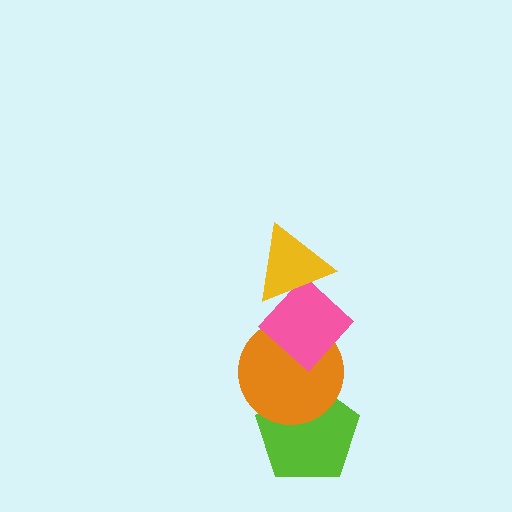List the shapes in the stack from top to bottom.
From top to bottom: the yellow triangle, the pink diamond, the orange circle, the lime pentagon.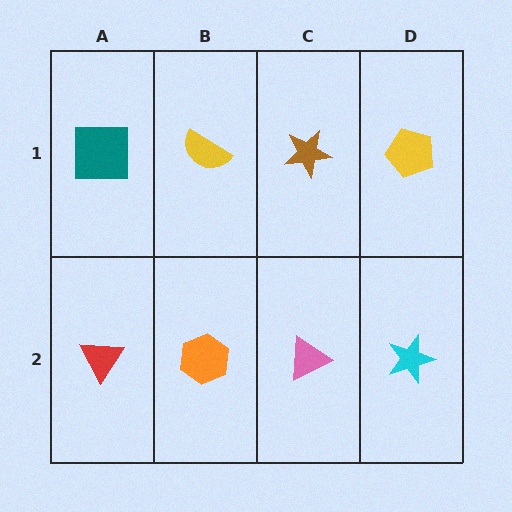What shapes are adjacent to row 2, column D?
A yellow pentagon (row 1, column D), a pink triangle (row 2, column C).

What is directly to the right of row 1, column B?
A brown star.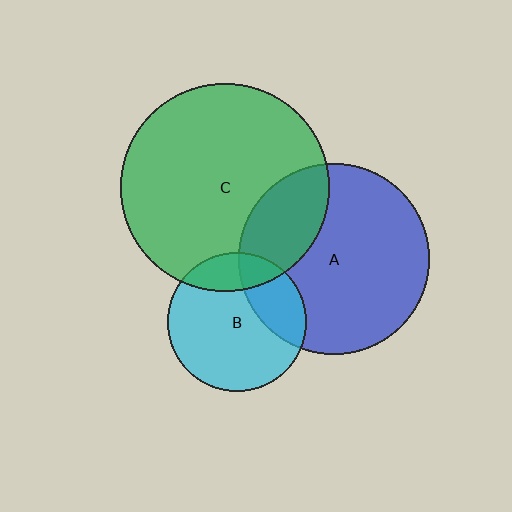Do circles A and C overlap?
Yes.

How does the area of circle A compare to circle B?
Approximately 1.9 times.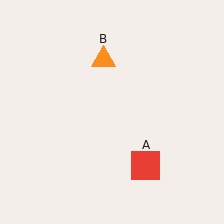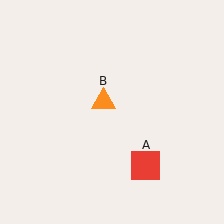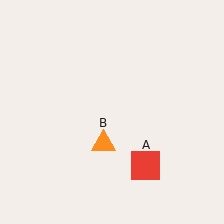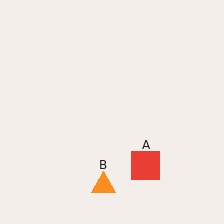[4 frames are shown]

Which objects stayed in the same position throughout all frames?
Red square (object A) remained stationary.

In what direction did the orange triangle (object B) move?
The orange triangle (object B) moved down.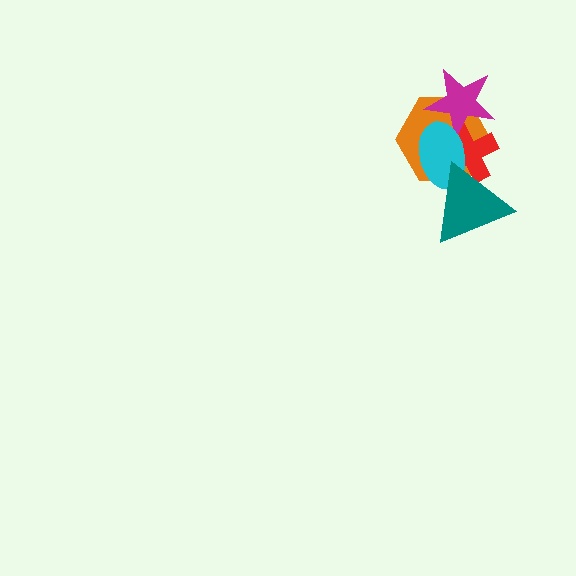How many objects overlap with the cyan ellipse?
4 objects overlap with the cyan ellipse.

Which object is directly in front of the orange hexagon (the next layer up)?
The red cross is directly in front of the orange hexagon.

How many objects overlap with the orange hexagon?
4 objects overlap with the orange hexagon.